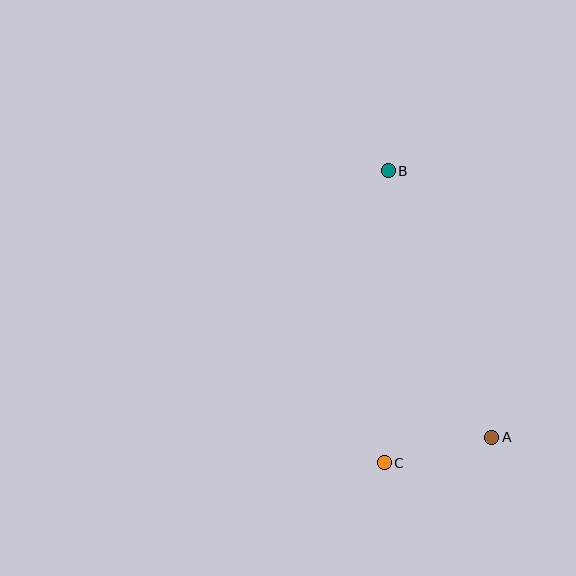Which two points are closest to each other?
Points A and C are closest to each other.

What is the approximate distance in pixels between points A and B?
The distance between A and B is approximately 286 pixels.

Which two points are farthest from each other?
Points B and C are farthest from each other.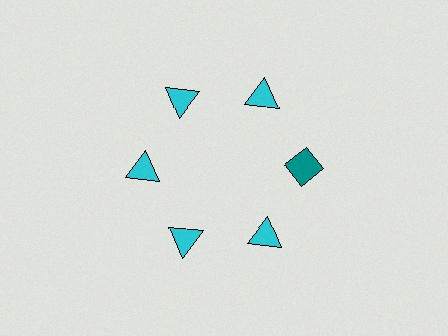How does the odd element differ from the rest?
It differs in both color (teal instead of cyan) and shape (diamond instead of triangle).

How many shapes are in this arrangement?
There are 6 shapes arranged in a ring pattern.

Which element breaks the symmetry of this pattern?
The teal diamond at roughly the 3 o'clock position breaks the symmetry. All other shapes are cyan triangles.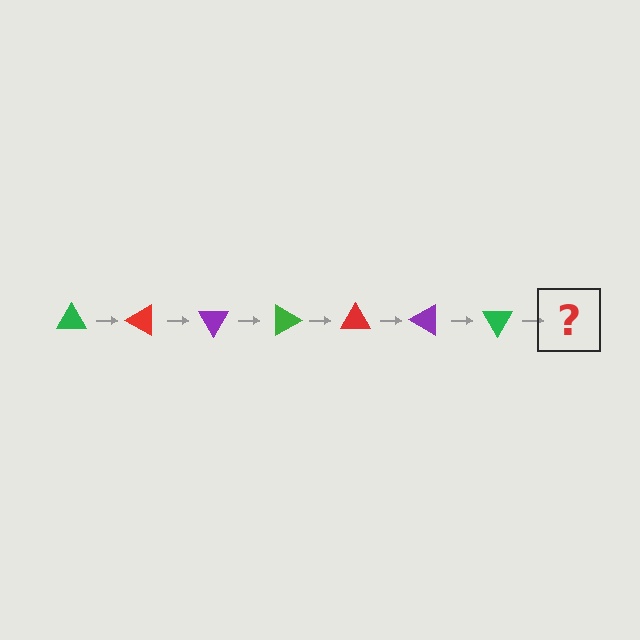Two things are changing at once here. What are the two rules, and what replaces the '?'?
The two rules are that it rotates 30 degrees each step and the color cycles through green, red, and purple. The '?' should be a red triangle, rotated 210 degrees from the start.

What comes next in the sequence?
The next element should be a red triangle, rotated 210 degrees from the start.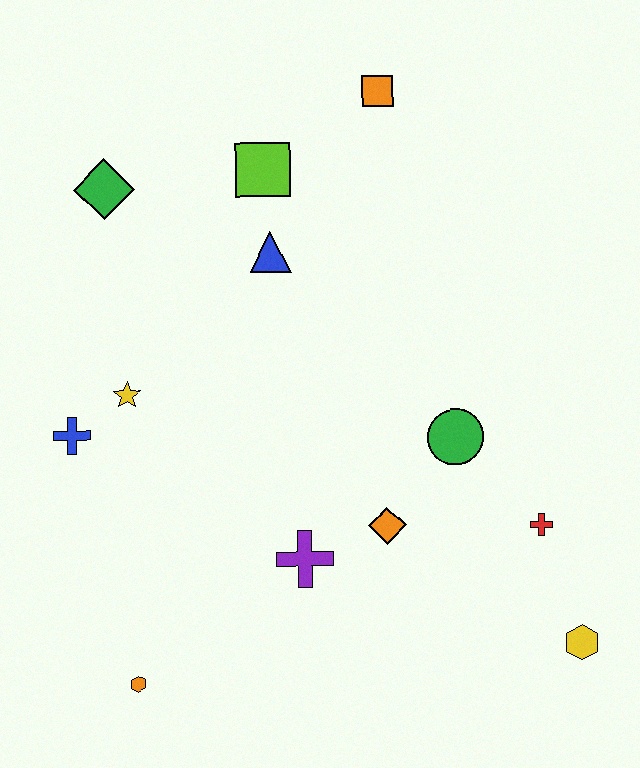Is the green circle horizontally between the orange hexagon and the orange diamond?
No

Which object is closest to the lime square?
The blue triangle is closest to the lime square.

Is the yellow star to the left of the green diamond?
No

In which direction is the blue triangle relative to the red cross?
The blue triangle is above the red cross.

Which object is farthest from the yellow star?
The yellow hexagon is farthest from the yellow star.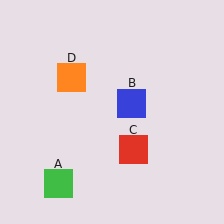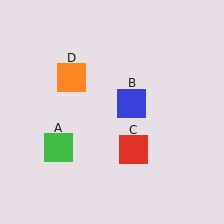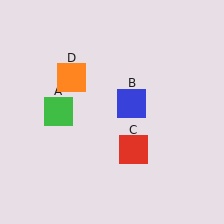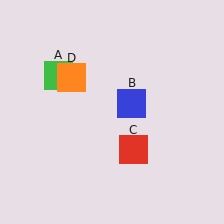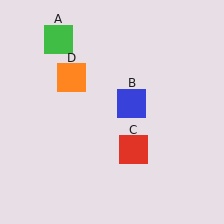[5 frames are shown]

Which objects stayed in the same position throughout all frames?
Blue square (object B) and red square (object C) and orange square (object D) remained stationary.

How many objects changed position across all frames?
1 object changed position: green square (object A).